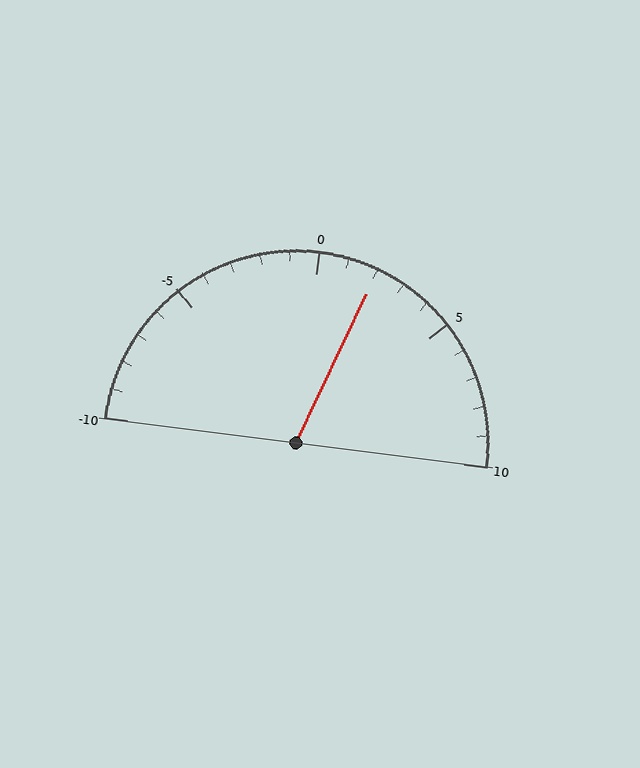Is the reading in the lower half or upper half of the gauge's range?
The reading is in the upper half of the range (-10 to 10).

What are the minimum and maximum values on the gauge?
The gauge ranges from -10 to 10.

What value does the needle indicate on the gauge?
The needle indicates approximately 2.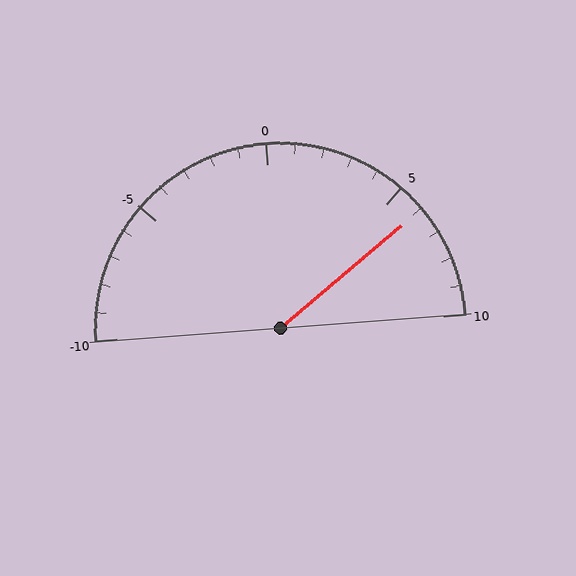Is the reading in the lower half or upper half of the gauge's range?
The reading is in the upper half of the range (-10 to 10).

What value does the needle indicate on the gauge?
The needle indicates approximately 6.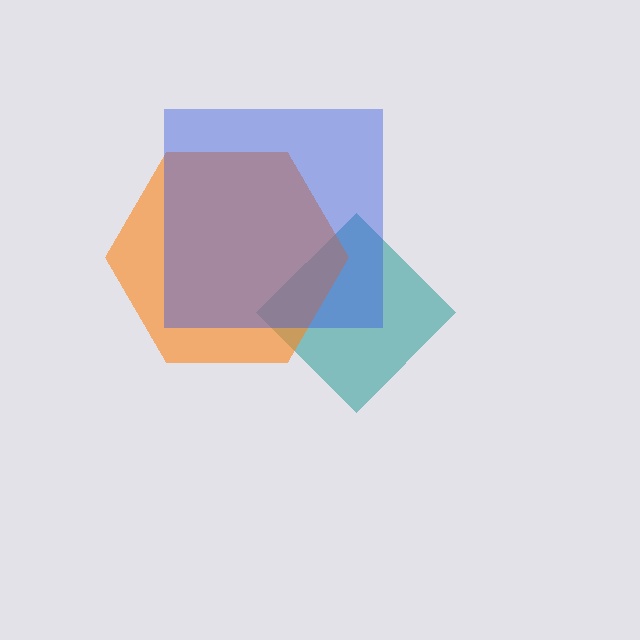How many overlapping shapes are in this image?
There are 3 overlapping shapes in the image.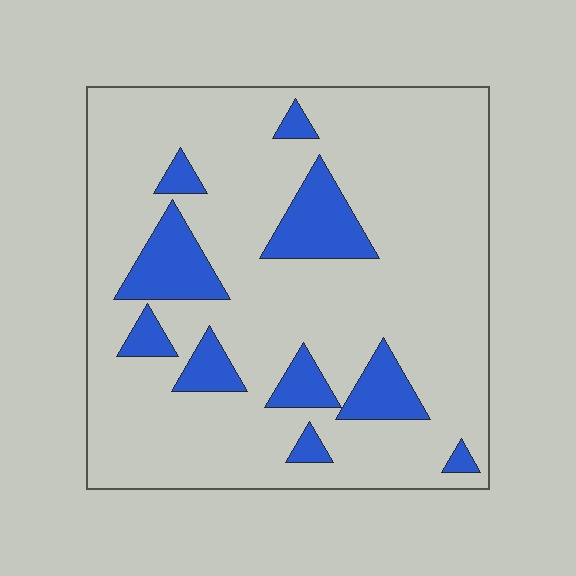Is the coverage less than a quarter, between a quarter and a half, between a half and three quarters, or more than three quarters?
Less than a quarter.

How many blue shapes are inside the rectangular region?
10.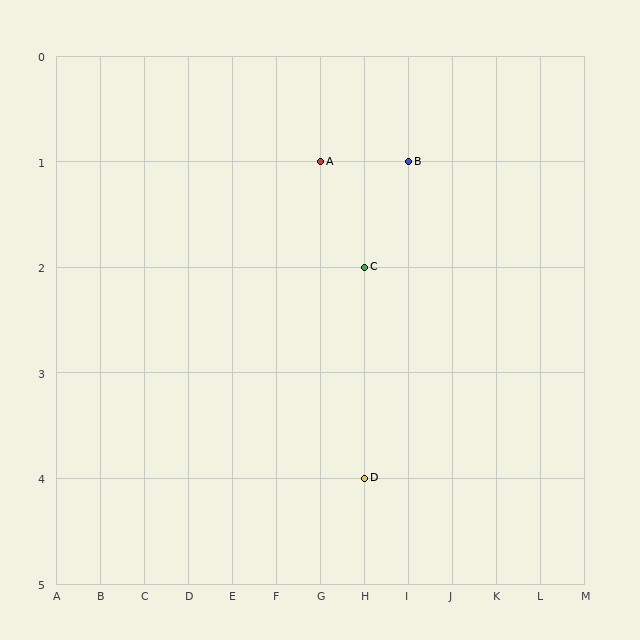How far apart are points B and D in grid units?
Points B and D are 1 column and 3 rows apart (about 3.2 grid units diagonally).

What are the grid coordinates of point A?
Point A is at grid coordinates (G, 1).